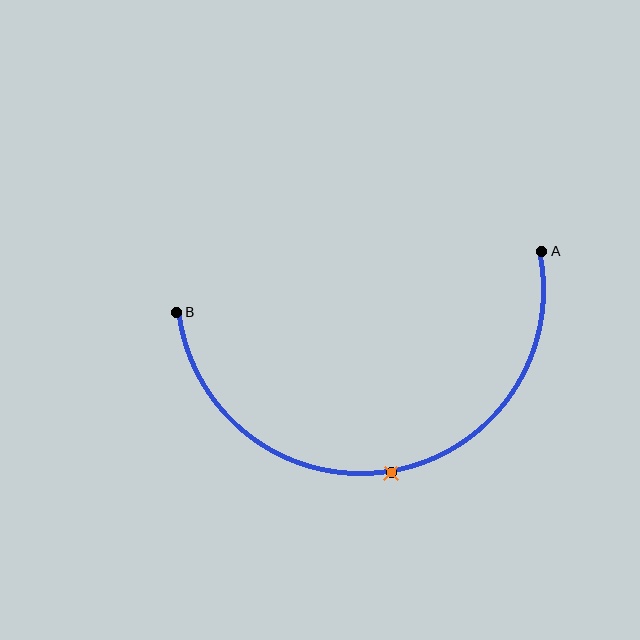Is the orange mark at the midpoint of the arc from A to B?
Yes. The orange mark lies on the arc at equal arc-length from both A and B — it is the arc midpoint.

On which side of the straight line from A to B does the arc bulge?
The arc bulges below the straight line connecting A and B.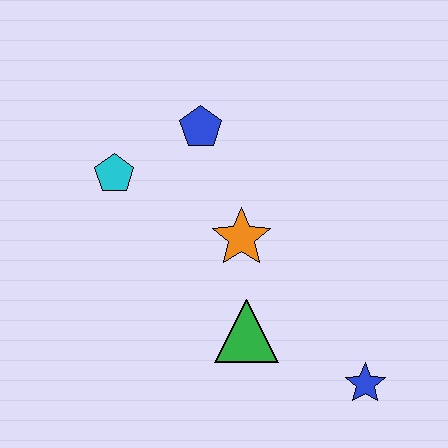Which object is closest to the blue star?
The green triangle is closest to the blue star.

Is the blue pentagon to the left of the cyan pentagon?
No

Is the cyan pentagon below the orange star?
No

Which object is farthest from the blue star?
The cyan pentagon is farthest from the blue star.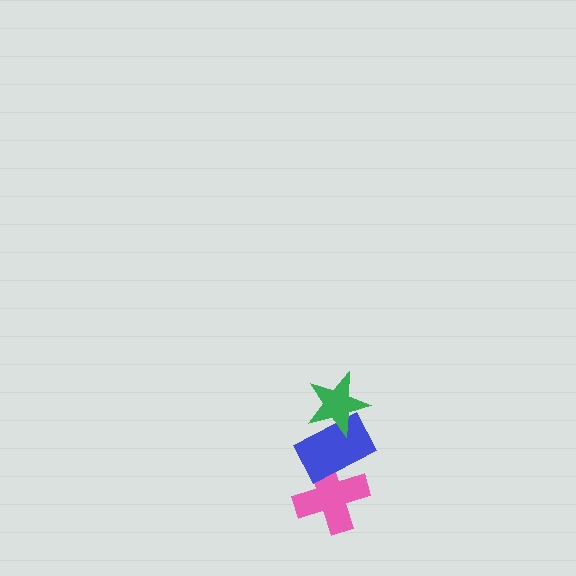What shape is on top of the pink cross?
The blue rectangle is on top of the pink cross.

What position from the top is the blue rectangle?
The blue rectangle is 2nd from the top.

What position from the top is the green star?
The green star is 1st from the top.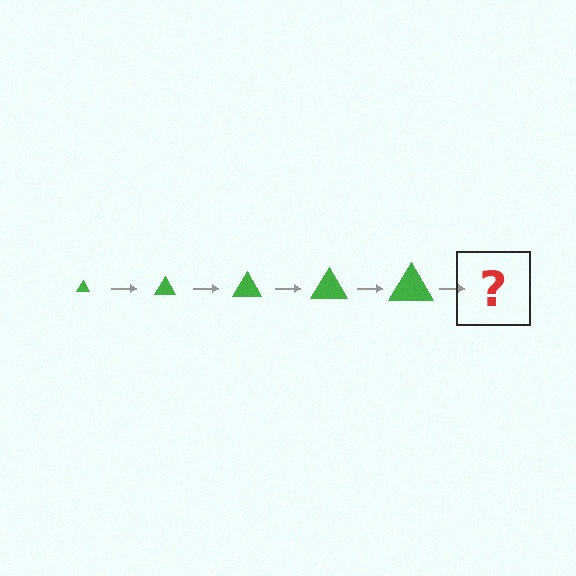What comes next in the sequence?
The next element should be a green triangle, larger than the previous one.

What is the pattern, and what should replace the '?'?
The pattern is that the triangle gets progressively larger each step. The '?' should be a green triangle, larger than the previous one.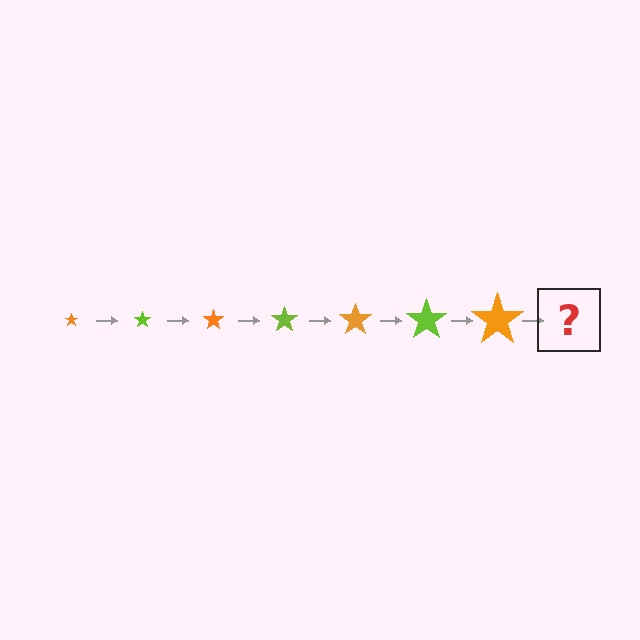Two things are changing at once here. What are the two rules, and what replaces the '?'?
The two rules are that the star grows larger each step and the color cycles through orange and lime. The '?' should be a lime star, larger than the previous one.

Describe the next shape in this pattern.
It should be a lime star, larger than the previous one.